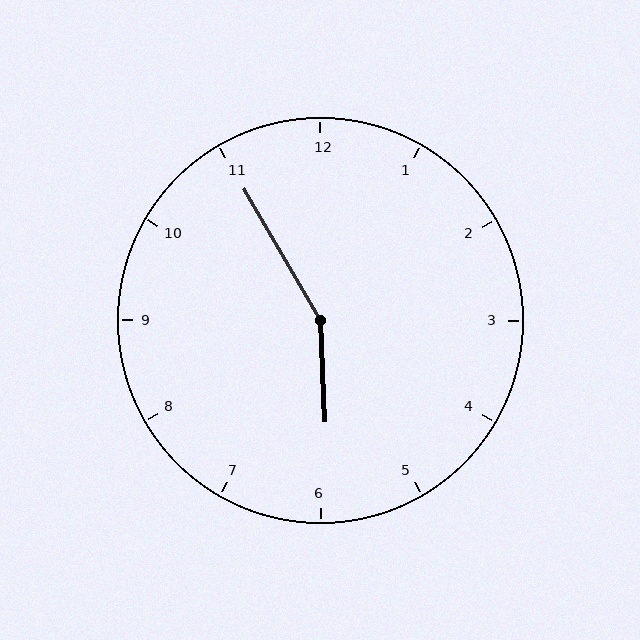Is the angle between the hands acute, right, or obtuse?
It is obtuse.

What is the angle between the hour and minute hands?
Approximately 152 degrees.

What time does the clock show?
5:55.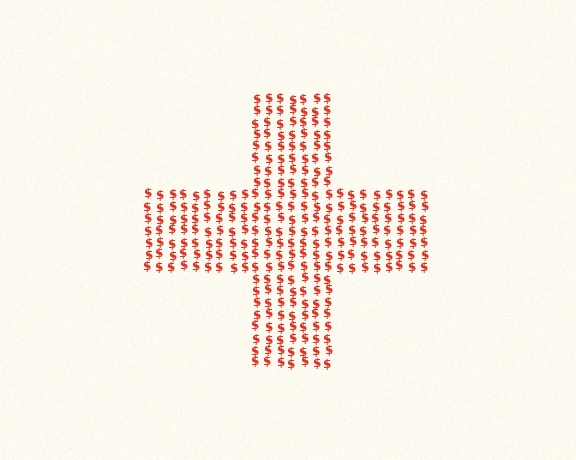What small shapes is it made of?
It is made of small dollar signs.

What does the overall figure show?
The overall figure shows a cross.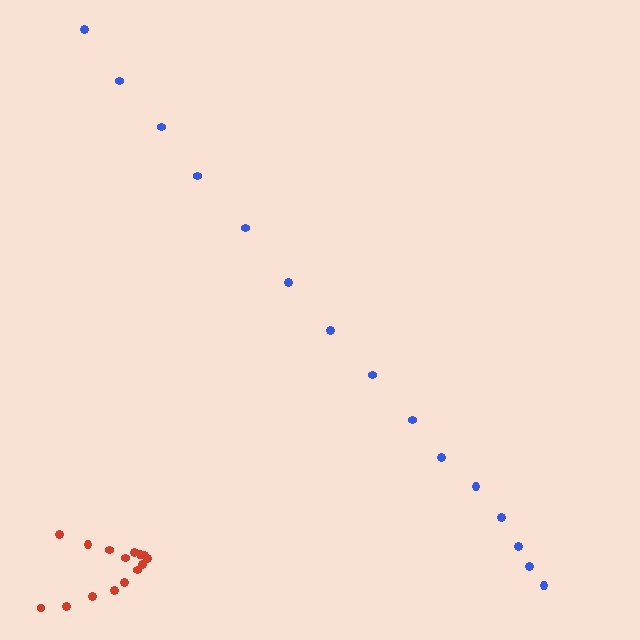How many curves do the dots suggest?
There are 2 distinct paths.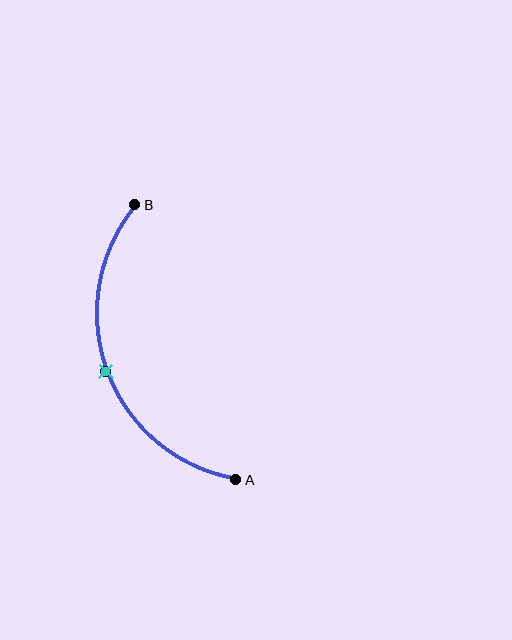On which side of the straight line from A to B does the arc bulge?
The arc bulges to the left of the straight line connecting A and B.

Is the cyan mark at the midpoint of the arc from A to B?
Yes. The cyan mark lies on the arc at equal arc-length from both A and B — it is the arc midpoint.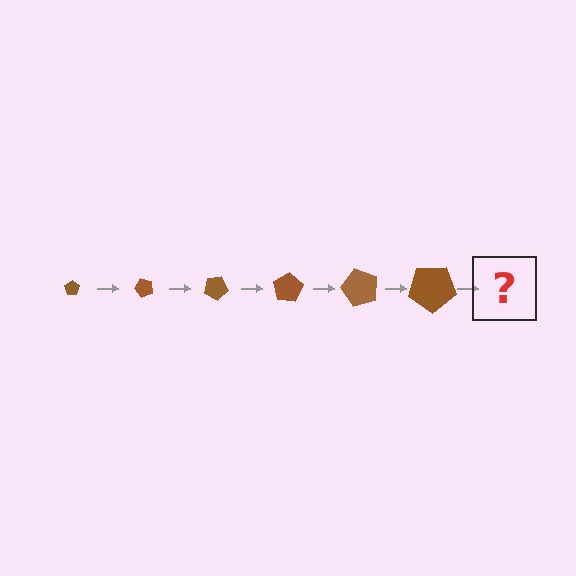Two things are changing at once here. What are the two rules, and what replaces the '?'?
The two rules are that the pentagon grows larger each step and it rotates 50 degrees each step. The '?' should be a pentagon, larger than the previous one and rotated 300 degrees from the start.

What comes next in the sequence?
The next element should be a pentagon, larger than the previous one and rotated 300 degrees from the start.